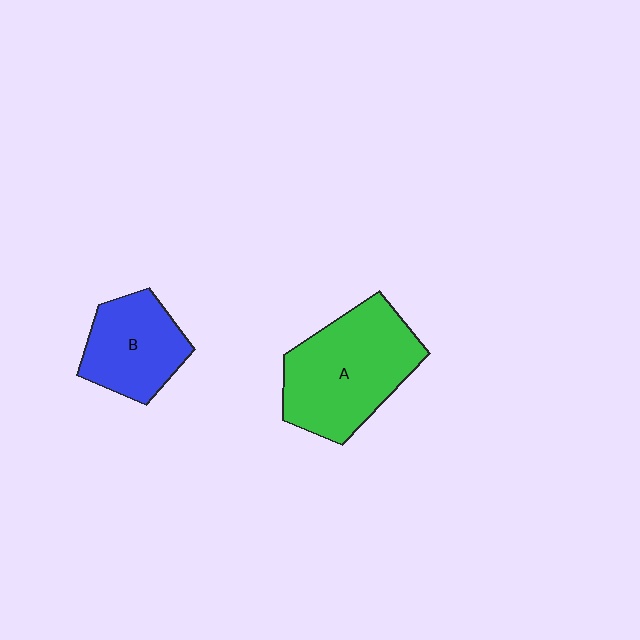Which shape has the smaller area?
Shape B (blue).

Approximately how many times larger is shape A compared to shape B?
Approximately 1.6 times.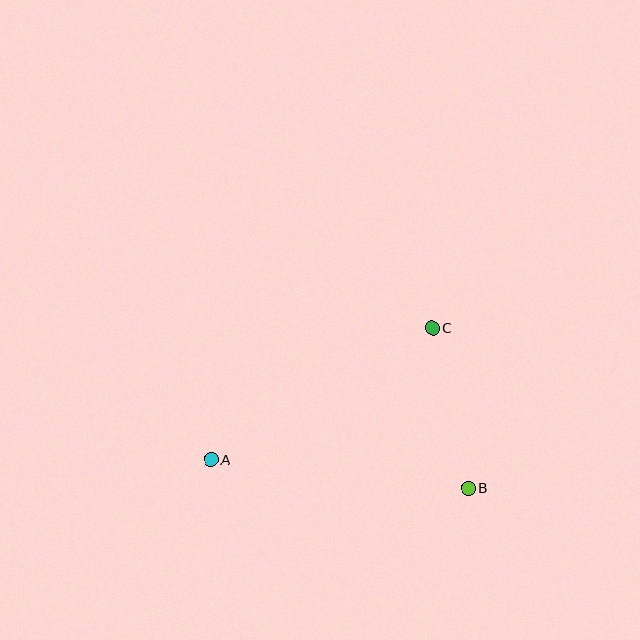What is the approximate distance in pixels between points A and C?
The distance between A and C is approximately 258 pixels.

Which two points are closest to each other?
Points B and C are closest to each other.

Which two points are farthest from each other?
Points A and B are farthest from each other.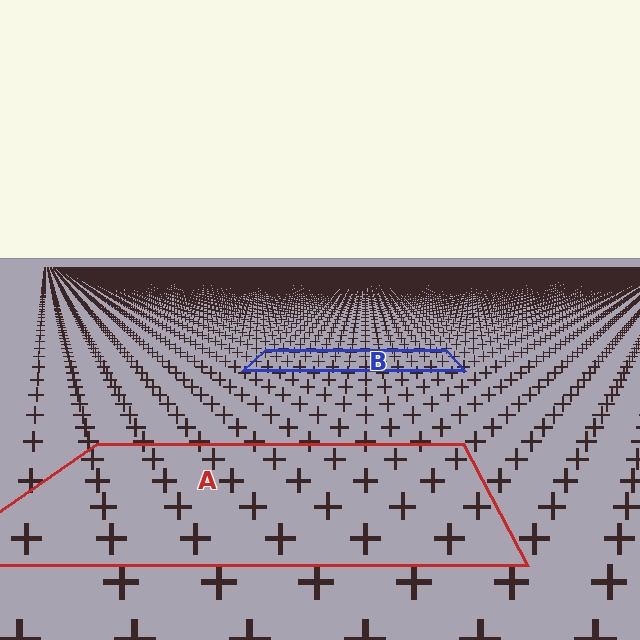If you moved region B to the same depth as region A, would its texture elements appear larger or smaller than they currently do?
They would appear larger. At a closer depth, the same texture elements are projected at a bigger on-screen size.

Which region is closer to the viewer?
Region A is closer. The texture elements there are larger and more spread out.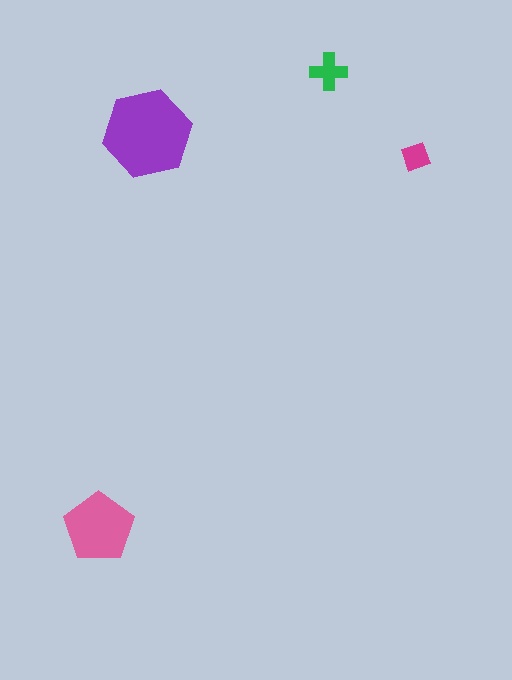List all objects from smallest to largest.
The magenta diamond, the green cross, the pink pentagon, the purple hexagon.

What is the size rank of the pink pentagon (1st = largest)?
2nd.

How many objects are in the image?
There are 4 objects in the image.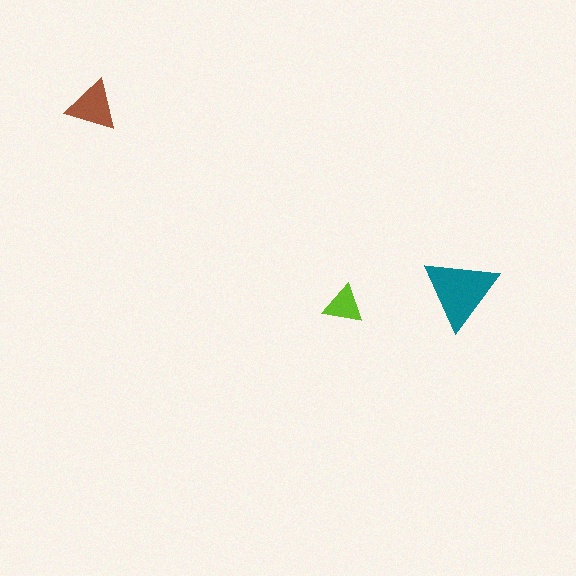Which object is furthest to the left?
The brown triangle is leftmost.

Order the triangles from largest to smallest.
the teal one, the brown one, the lime one.